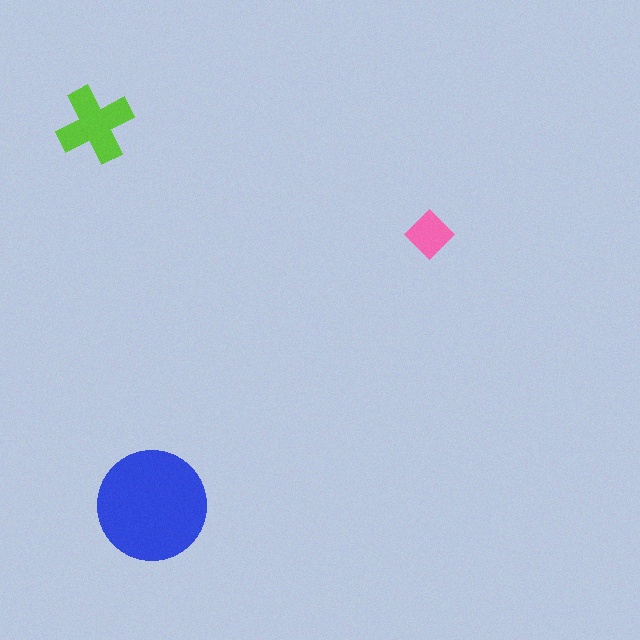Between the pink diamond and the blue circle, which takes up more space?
The blue circle.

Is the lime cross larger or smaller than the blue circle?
Smaller.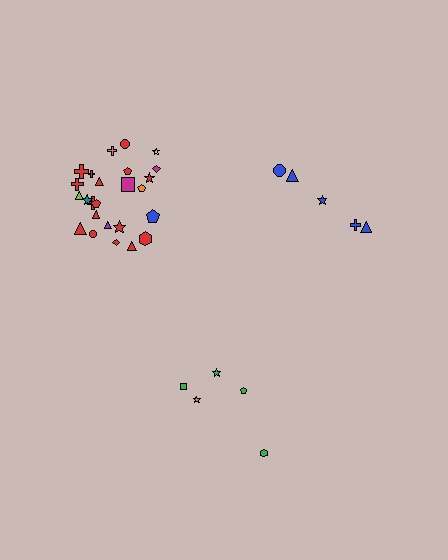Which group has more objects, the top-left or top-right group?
The top-left group.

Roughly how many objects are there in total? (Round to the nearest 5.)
Roughly 35 objects in total.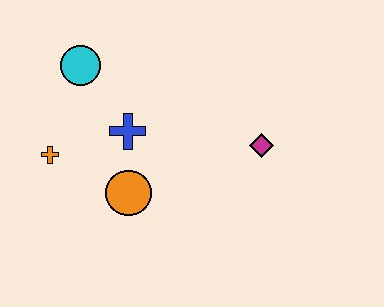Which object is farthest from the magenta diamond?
The orange cross is farthest from the magenta diamond.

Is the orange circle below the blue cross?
Yes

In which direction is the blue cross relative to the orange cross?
The blue cross is to the right of the orange cross.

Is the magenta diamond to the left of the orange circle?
No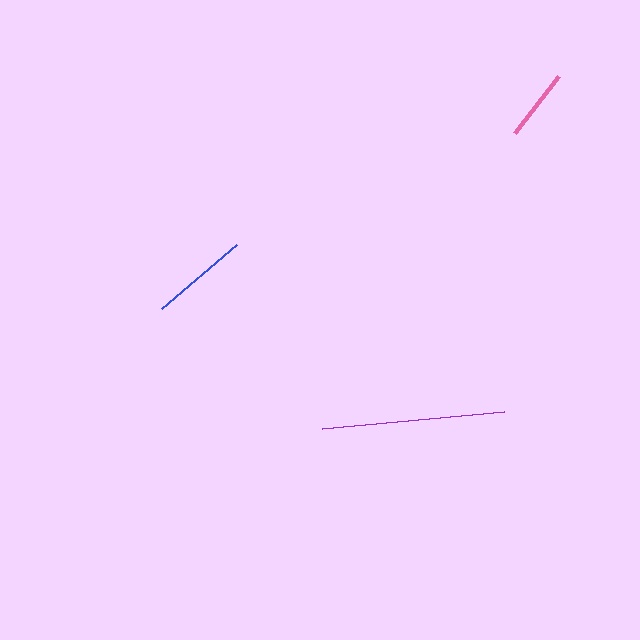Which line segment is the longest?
The purple line is the longest at approximately 183 pixels.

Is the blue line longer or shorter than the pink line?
The blue line is longer than the pink line.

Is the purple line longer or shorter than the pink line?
The purple line is longer than the pink line.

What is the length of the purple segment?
The purple segment is approximately 183 pixels long.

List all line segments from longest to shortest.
From longest to shortest: purple, blue, pink.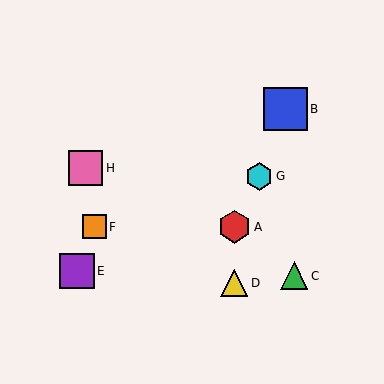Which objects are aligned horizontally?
Objects A, F are aligned horizontally.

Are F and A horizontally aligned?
Yes, both are at y≈227.